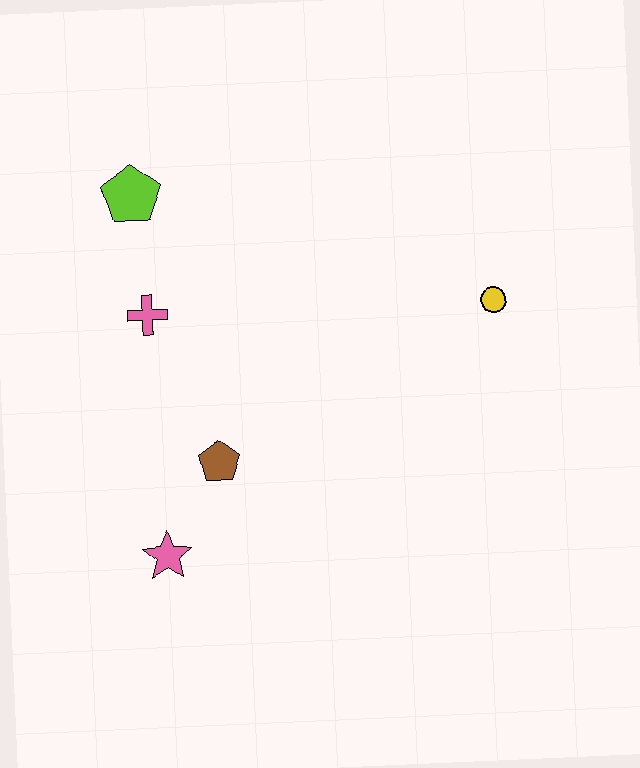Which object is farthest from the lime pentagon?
The yellow circle is farthest from the lime pentagon.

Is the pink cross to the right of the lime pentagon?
Yes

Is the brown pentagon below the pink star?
No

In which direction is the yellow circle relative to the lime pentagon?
The yellow circle is to the right of the lime pentagon.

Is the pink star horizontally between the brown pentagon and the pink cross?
Yes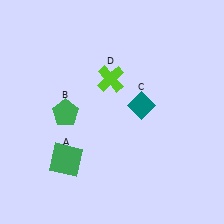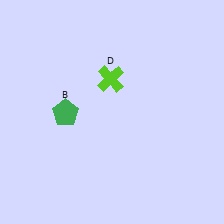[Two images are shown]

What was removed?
The green square (A), the teal diamond (C) were removed in Image 2.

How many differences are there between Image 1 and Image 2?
There are 2 differences between the two images.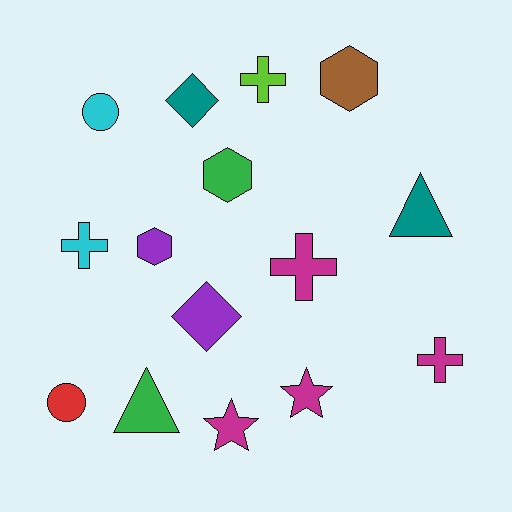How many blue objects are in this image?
There are no blue objects.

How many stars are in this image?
There are 2 stars.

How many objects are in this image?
There are 15 objects.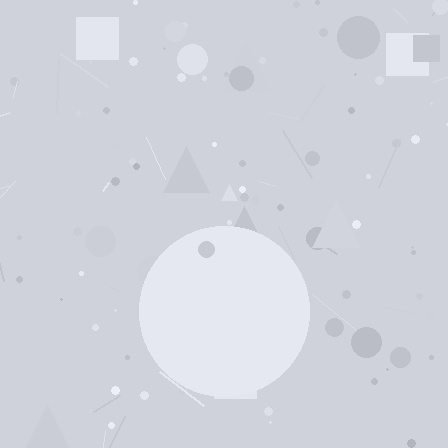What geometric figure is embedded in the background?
A circle is embedded in the background.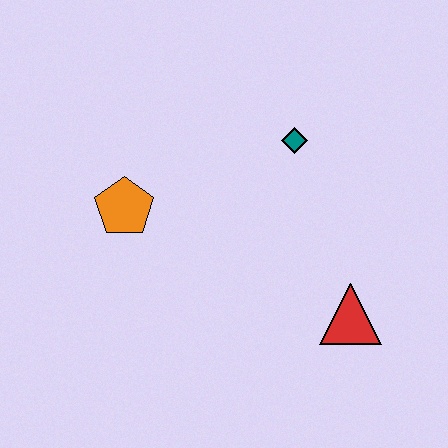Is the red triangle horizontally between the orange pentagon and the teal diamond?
No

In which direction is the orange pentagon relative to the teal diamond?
The orange pentagon is to the left of the teal diamond.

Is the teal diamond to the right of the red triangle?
No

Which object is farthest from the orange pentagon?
The red triangle is farthest from the orange pentagon.